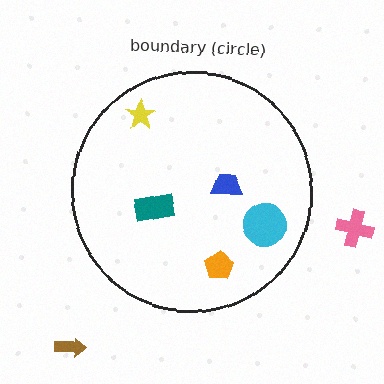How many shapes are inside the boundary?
5 inside, 2 outside.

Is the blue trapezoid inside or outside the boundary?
Inside.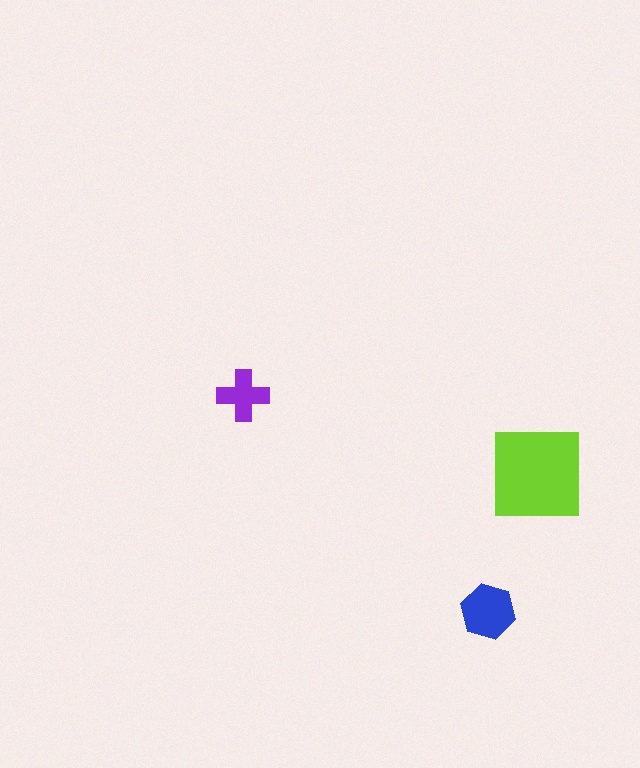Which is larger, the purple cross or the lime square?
The lime square.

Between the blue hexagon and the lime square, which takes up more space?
The lime square.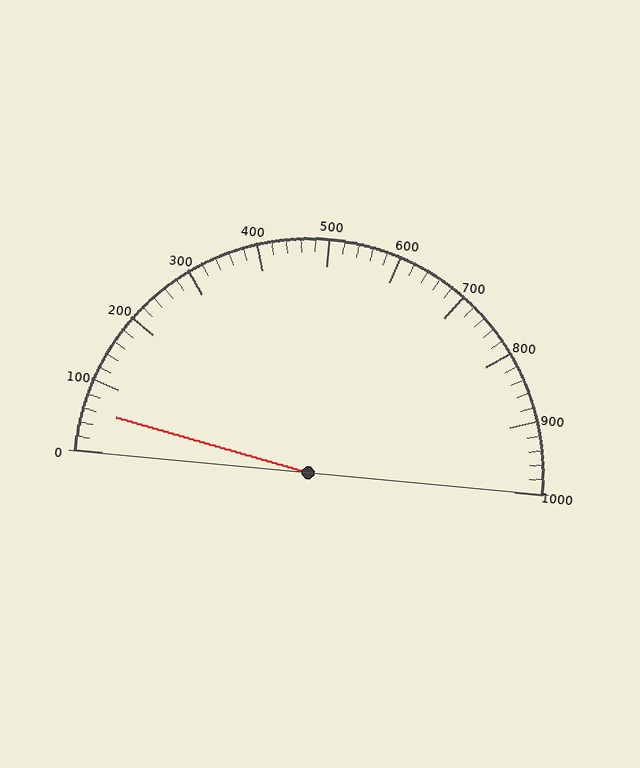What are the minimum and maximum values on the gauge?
The gauge ranges from 0 to 1000.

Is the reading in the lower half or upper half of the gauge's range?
The reading is in the lower half of the range (0 to 1000).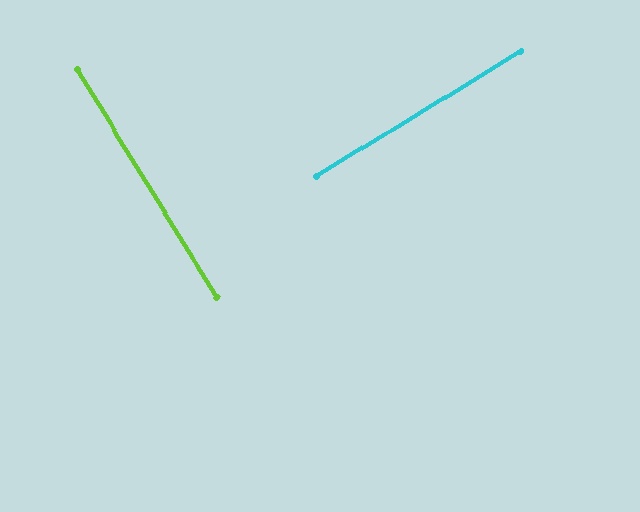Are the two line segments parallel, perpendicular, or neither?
Perpendicular — they meet at approximately 90°.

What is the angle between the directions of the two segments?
Approximately 90 degrees.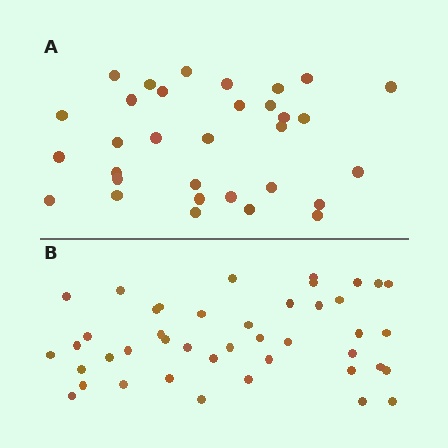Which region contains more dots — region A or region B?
Region B (the bottom region) has more dots.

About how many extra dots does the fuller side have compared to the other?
Region B has roughly 12 or so more dots than region A.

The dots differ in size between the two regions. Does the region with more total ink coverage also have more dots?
No. Region A has more total ink coverage because its dots are larger, but region B actually contains more individual dots. Total area can be misleading — the number of items is what matters here.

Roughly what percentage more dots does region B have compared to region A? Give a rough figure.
About 35% more.